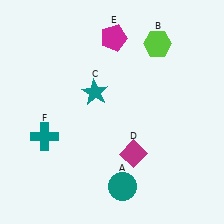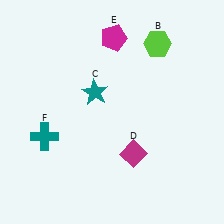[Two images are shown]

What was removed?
The teal circle (A) was removed in Image 2.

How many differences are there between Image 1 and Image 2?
There is 1 difference between the two images.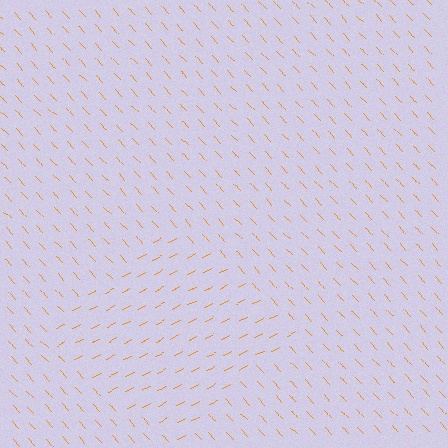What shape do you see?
I see a diamond.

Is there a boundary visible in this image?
Yes, there is a texture boundary formed by a change in line orientation.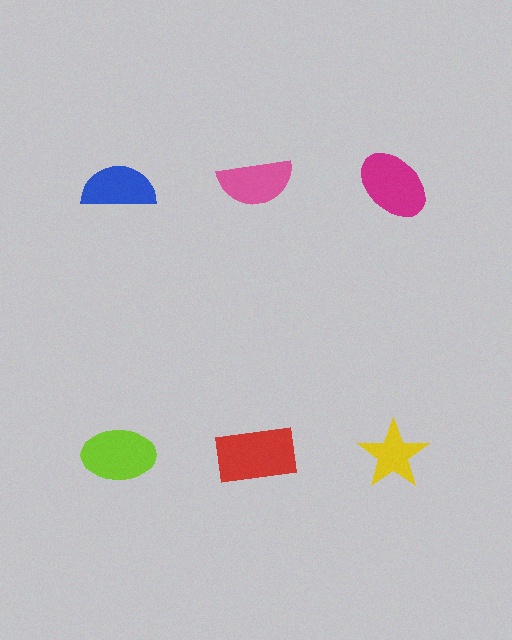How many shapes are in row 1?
3 shapes.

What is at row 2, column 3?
A yellow star.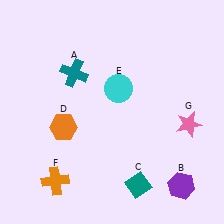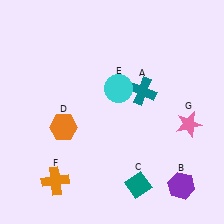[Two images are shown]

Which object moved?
The teal cross (A) moved right.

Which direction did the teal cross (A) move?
The teal cross (A) moved right.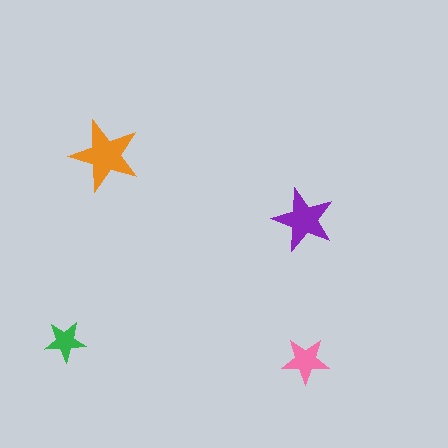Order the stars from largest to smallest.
the orange one, the purple one, the pink one, the green one.